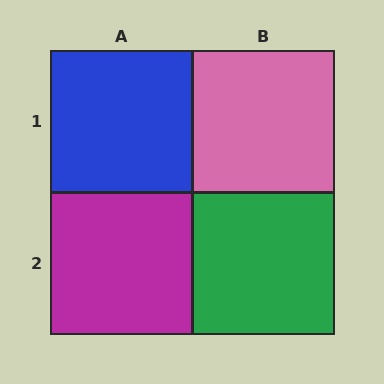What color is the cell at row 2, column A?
Magenta.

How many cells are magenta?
1 cell is magenta.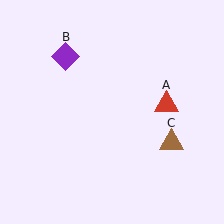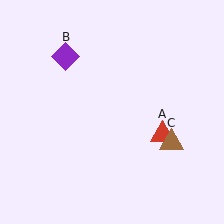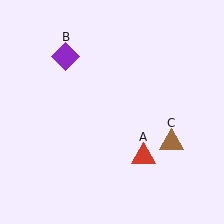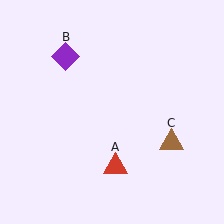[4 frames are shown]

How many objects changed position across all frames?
1 object changed position: red triangle (object A).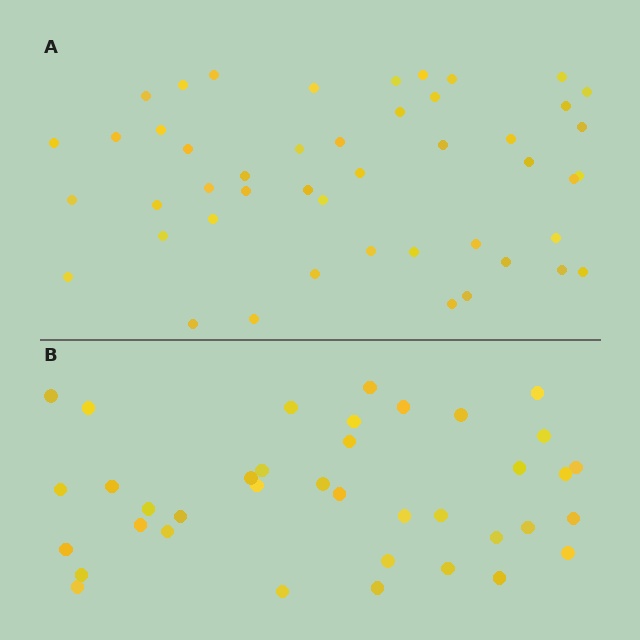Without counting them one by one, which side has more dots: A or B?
Region A (the top region) has more dots.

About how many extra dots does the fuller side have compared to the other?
Region A has roughly 8 or so more dots than region B.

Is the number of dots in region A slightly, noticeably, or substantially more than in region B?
Region A has only slightly more — the two regions are fairly close. The ratio is roughly 1.2 to 1.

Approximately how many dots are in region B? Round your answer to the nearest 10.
About 40 dots. (The exact count is 38, which rounds to 40.)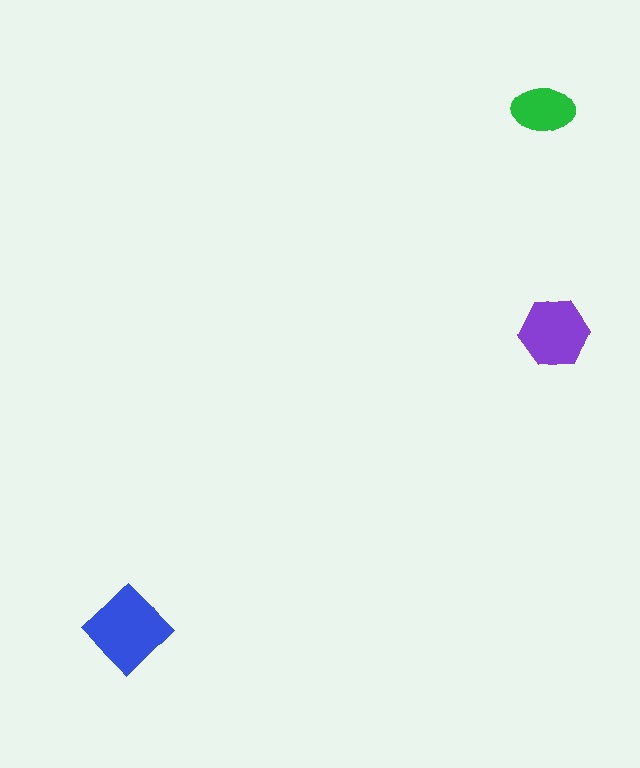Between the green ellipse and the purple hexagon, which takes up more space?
The purple hexagon.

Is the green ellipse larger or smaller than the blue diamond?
Smaller.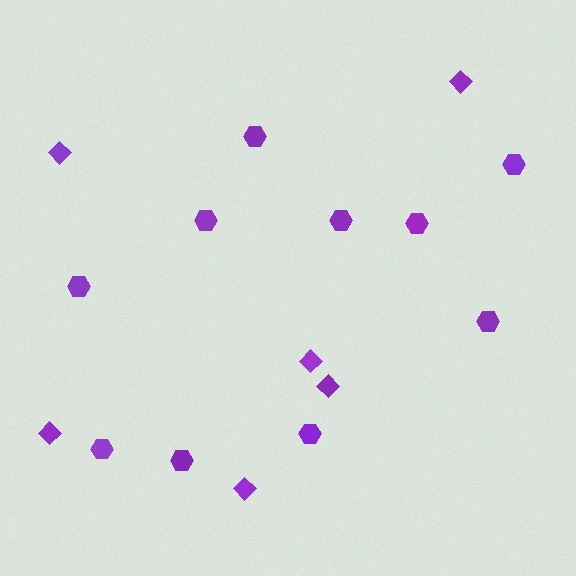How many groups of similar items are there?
There are 2 groups: one group of hexagons (10) and one group of diamonds (6).